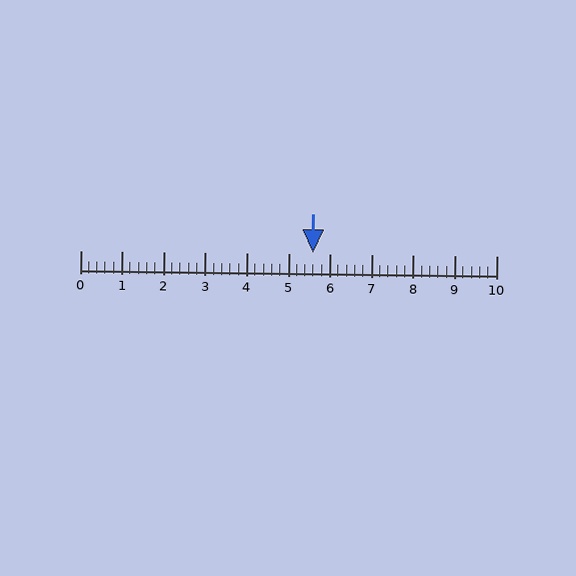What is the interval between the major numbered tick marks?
The major tick marks are spaced 1 units apart.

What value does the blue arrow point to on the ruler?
The blue arrow points to approximately 5.6.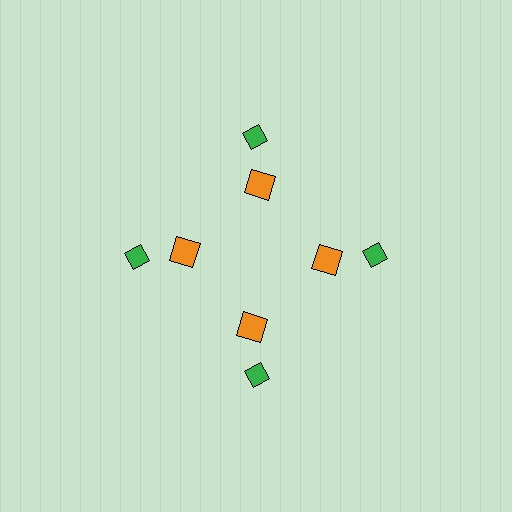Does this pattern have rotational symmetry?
Yes, this pattern has 4-fold rotational symmetry. It looks the same after rotating 90 degrees around the center.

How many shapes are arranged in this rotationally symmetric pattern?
There are 8 shapes, arranged in 4 groups of 2.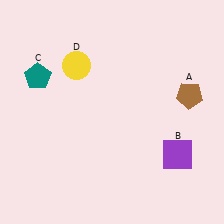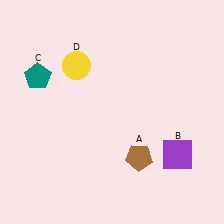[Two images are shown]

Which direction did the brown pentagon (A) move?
The brown pentagon (A) moved down.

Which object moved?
The brown pentagon (A) moved down.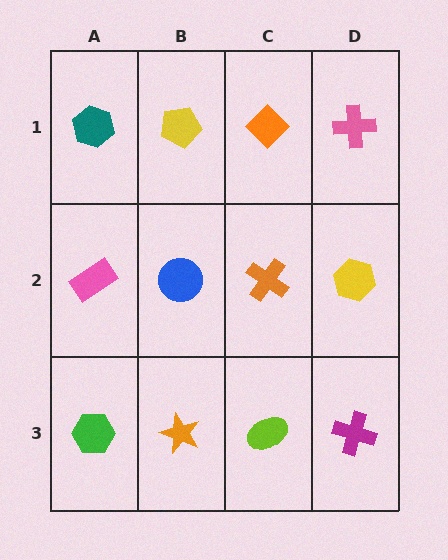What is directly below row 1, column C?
An orange cross.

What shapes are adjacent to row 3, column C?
An orange cross (row 2, column C), an orange star (row 3, column B), a magenta cross (row 3, column D).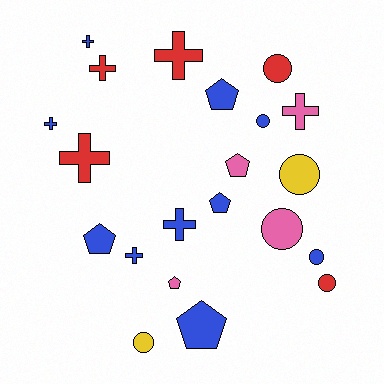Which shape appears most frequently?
Cross, with 8 objects.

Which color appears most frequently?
Blue, with 10 objects.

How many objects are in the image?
There are 21 objects.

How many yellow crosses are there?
There are no yellow crosses.